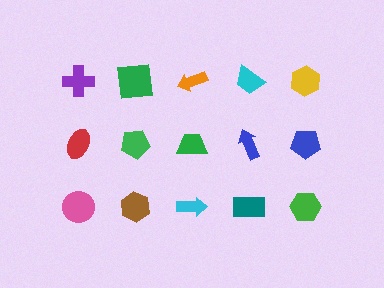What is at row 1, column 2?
A green square.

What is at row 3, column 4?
A teal rectangle.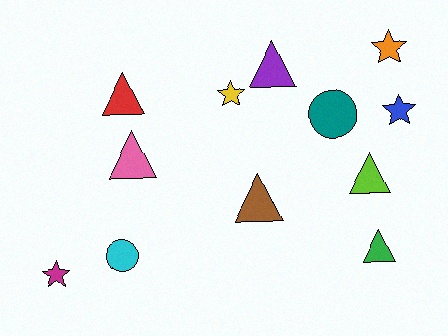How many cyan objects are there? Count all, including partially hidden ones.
There is 1 cyan object.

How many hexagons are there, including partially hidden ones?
There are no hexagons.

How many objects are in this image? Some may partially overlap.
There are 12 objects.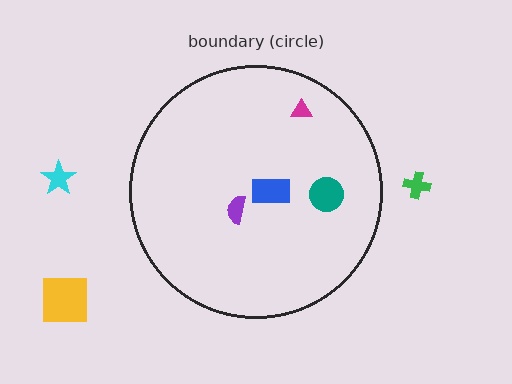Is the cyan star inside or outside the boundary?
Outside.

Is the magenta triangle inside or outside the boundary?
Inside.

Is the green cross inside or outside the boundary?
Outside.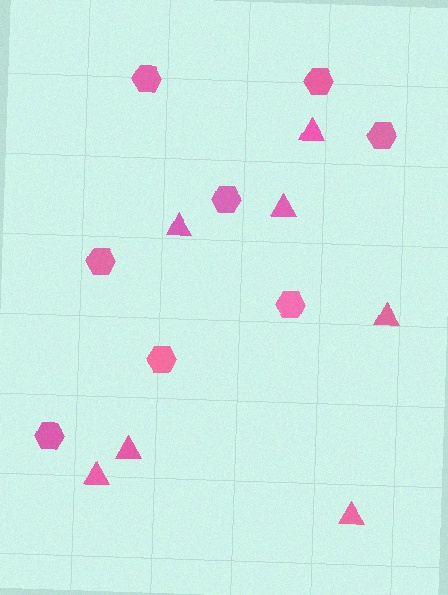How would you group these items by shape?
There are 2 groups: one group of triangles (7) and one group of hexagons (8).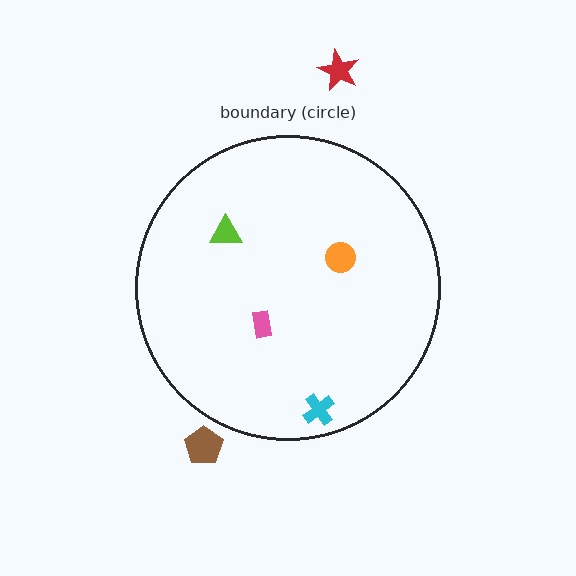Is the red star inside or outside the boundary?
Outside.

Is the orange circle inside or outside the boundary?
Inside.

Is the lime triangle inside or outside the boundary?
Inside.